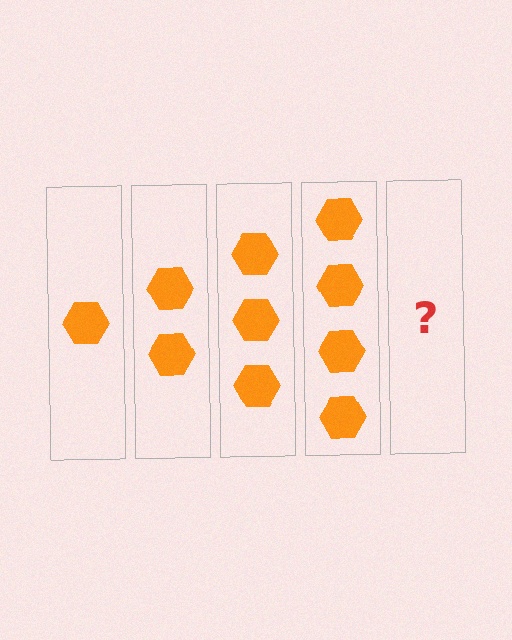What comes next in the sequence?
The next element should be 5 hexagons.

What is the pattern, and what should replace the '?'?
The pattern is that each step adds one more hexagon. The '?' should be 5 hexagons.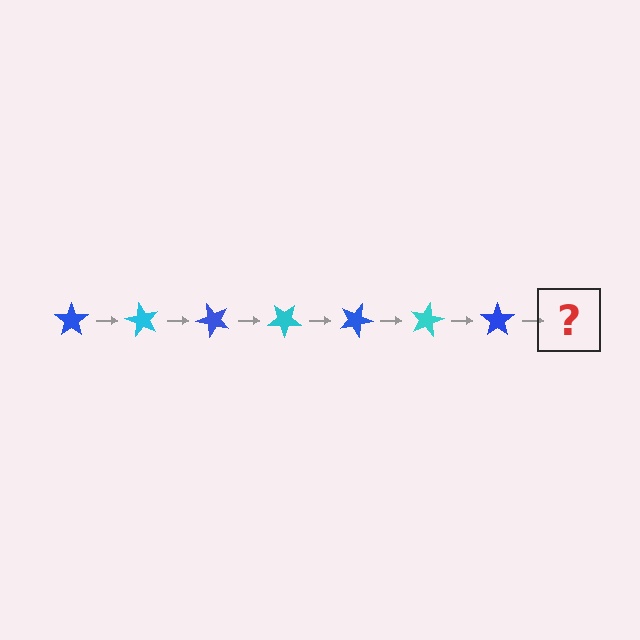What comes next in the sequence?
The next element should be a cyan star, rotated 420 degrees from the start.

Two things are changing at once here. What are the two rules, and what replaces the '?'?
The two rules are that it rotates 60 degrees each step and the color cycles through blue and cyan. The '?' should be a cyan star, rotated 420 degrees from the start.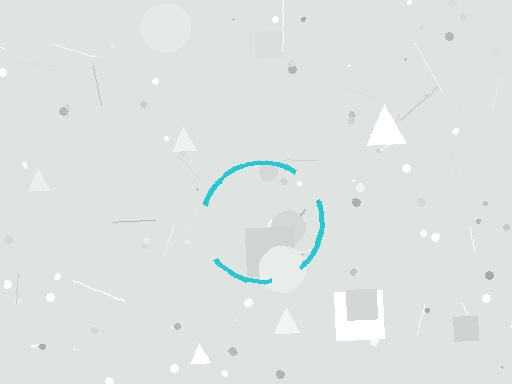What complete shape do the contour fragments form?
The contour fragments form a circle.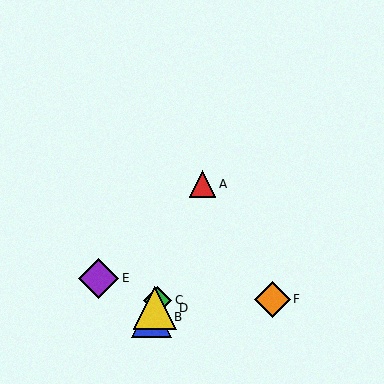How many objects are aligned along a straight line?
4 objects (A, B, C, D) are aligned along a straight line.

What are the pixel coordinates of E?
Object E is at (99, 278).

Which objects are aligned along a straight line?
Objects A, B, C, D are aligned along a straight line.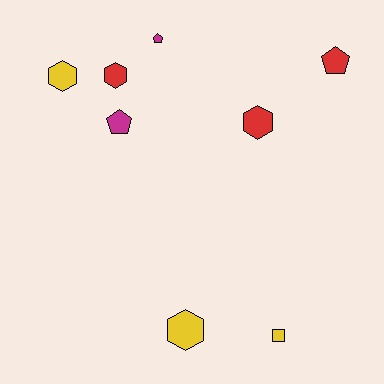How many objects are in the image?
There are 8 objects.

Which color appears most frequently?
Red, with 3 objects.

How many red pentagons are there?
There is 1 red pentagon.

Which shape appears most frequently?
Hexagon, with 4 objects.